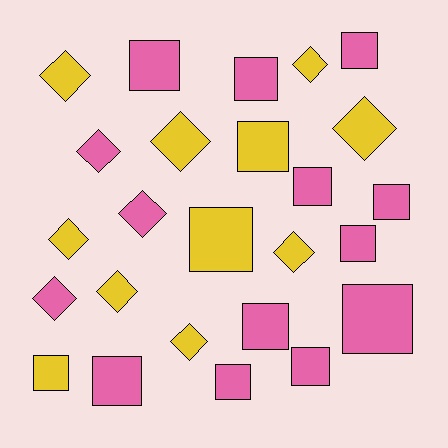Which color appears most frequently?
Pink, with 14 objects.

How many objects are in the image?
There are 25 objects.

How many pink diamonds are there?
There are 3 pink diamonds.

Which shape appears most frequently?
Square, with 14 objects.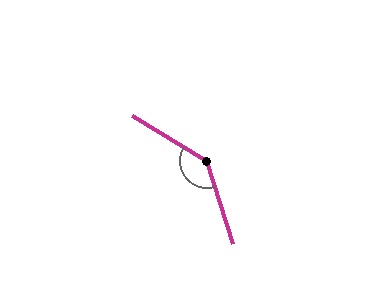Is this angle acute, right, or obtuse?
It is obtuse.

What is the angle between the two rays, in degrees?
Approximately 138 degrees.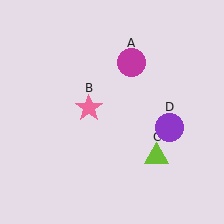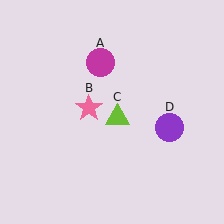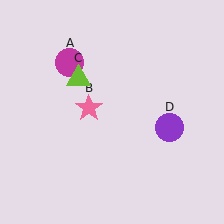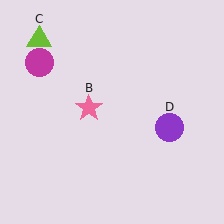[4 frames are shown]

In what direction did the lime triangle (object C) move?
The lime triangle (object C) moved up and to the left.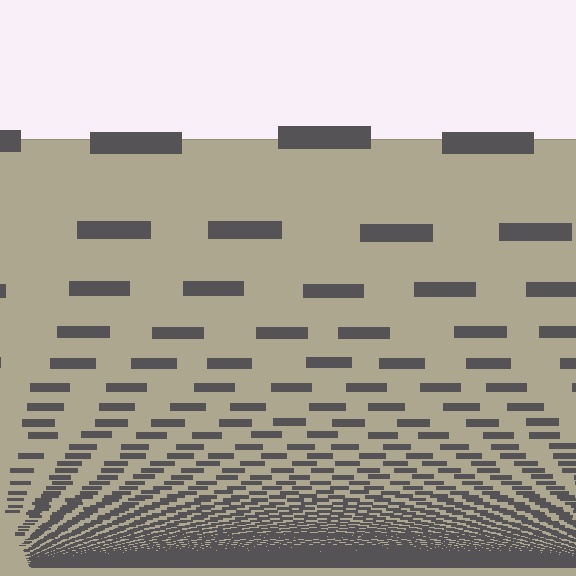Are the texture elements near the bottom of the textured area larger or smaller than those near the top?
Smaller. The gradient is inverted — elements near the bottom are smaller and denser.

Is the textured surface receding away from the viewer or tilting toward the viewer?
The surface appears to tilt toward the viewer. Texture elements get larger and sparser toward the top.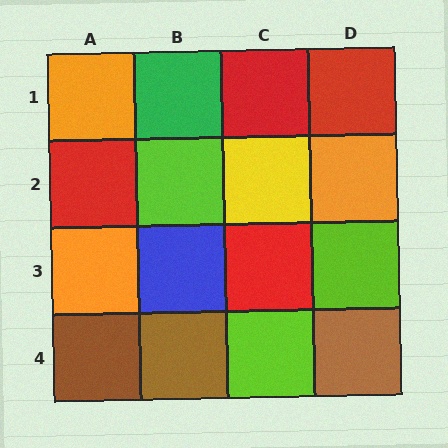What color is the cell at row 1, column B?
Green.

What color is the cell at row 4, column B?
Brown.